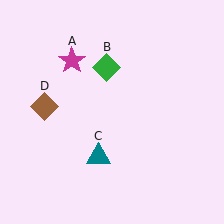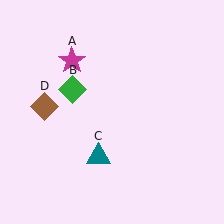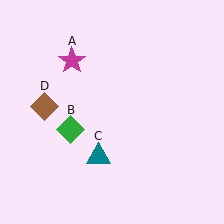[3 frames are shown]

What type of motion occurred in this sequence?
The green diamond (object B) rotated counterclockwise around the center of the scene.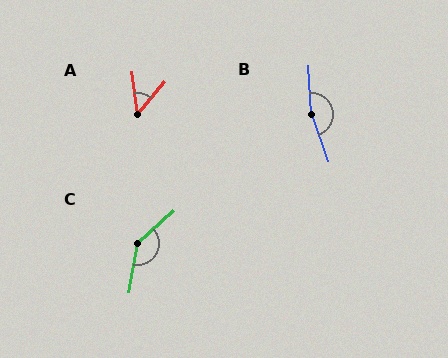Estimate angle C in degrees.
Approximately 142 degrees.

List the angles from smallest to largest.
A (47°), C (142°), B (164°).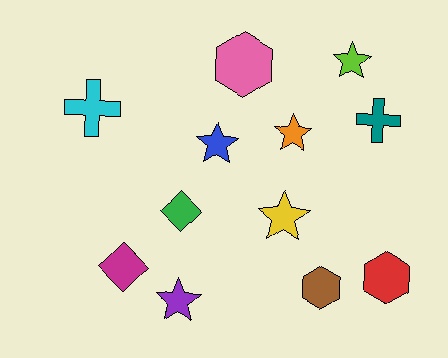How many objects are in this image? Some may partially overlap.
There are 12 objects.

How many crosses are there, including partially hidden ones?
There are 2 crosses.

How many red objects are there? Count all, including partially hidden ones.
There is 1 red object.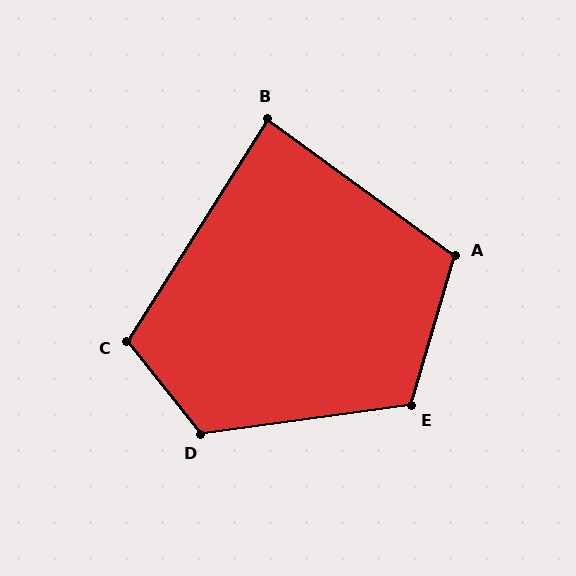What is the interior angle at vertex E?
Approximately 114 degrees (obtuse).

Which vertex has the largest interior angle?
D, at approximately 121 degrees.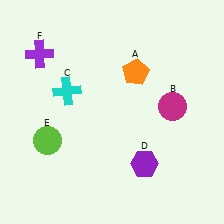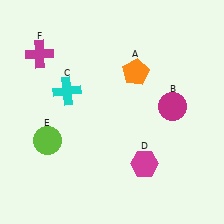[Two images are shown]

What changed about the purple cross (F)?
In Image 1, F is purple. In Image 2, it changed to magenta.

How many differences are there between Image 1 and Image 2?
There are 2 differences between the two images.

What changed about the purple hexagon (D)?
In Image 1, D is purple. In Image 2, it changed to magenta.